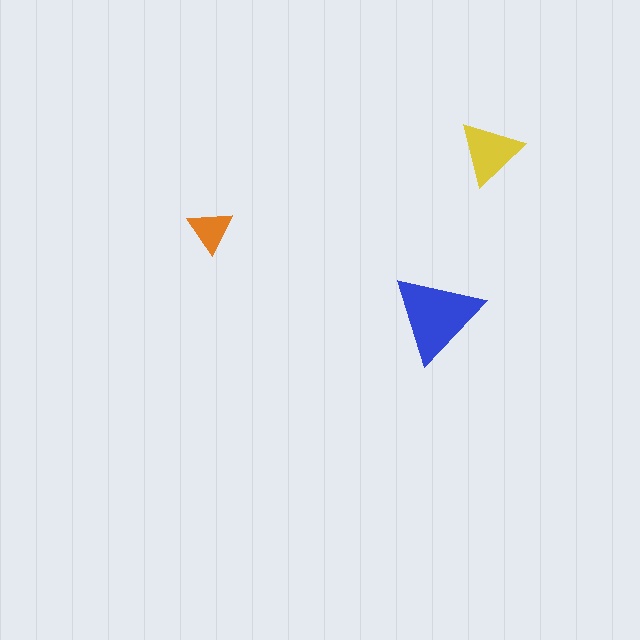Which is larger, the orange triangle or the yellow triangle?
The yellow one.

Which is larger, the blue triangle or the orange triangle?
The blue one.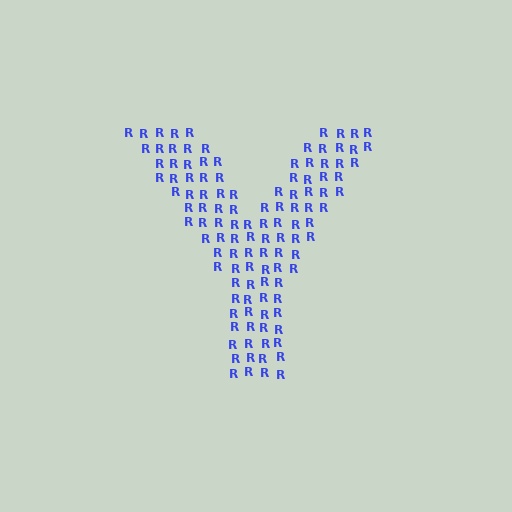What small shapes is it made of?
It is made of small letter R's.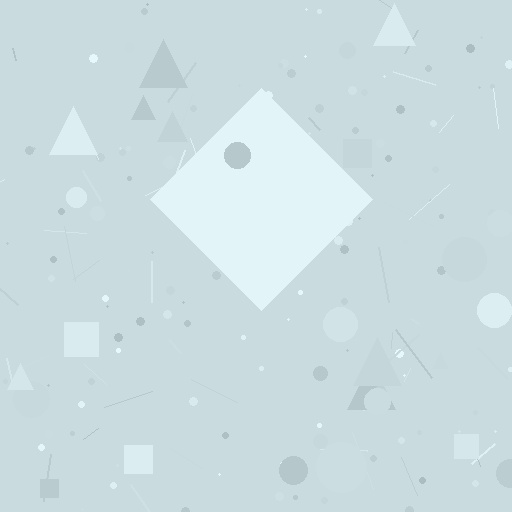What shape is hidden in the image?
A diamond is hidden in the image.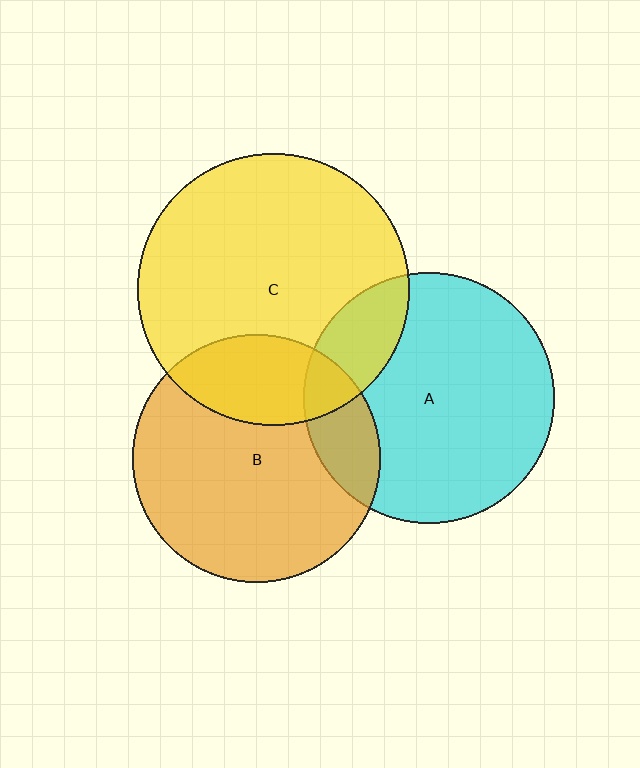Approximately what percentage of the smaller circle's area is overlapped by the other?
Approximately 25%.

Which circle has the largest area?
Circle C (yellow).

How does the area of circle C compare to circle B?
Approximately 1.2 times.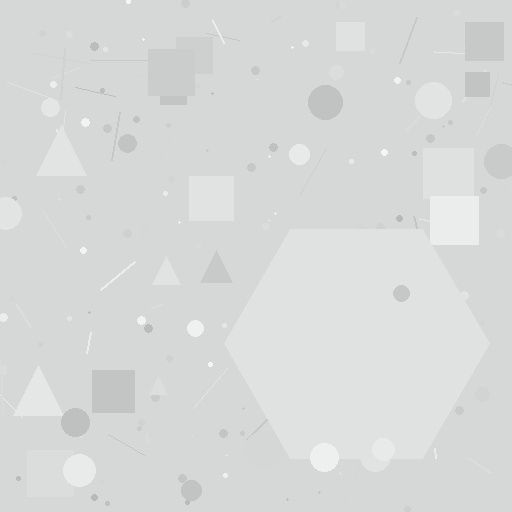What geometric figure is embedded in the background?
A hexagon is embedded in the background.